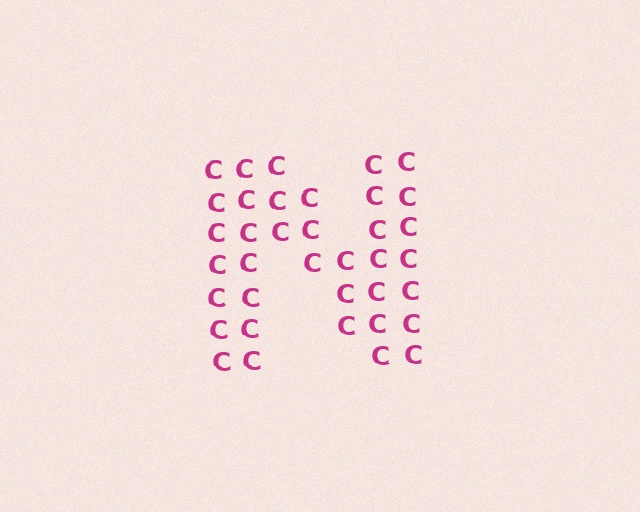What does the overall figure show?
The overall figure shows the letter N.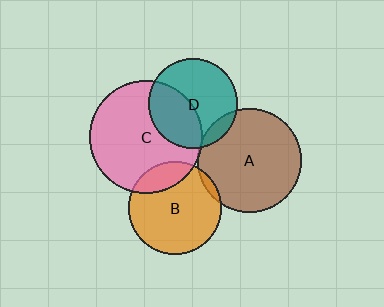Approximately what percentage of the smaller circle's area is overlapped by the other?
Approximately 5%.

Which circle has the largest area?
Circle C (pink).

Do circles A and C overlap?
Yes.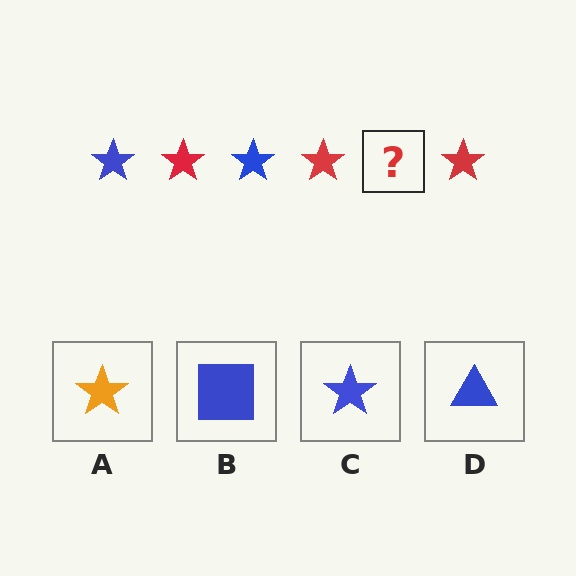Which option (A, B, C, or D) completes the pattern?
C.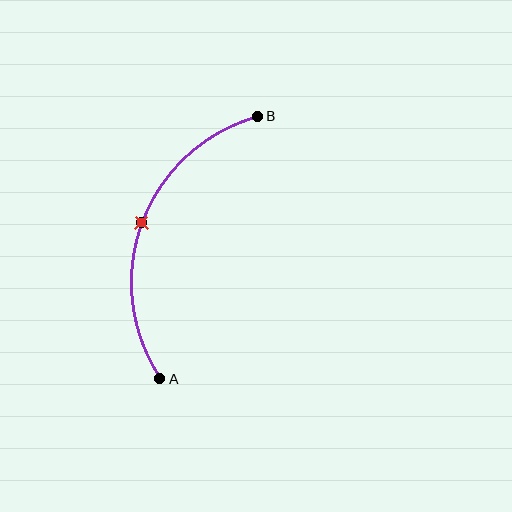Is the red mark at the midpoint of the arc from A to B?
Yes. The red mark lies on the arc at equal arc-length from both A and B — it is the arc midpoint.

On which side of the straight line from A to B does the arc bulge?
The arc bulges to the left of the straight line connecting A and B.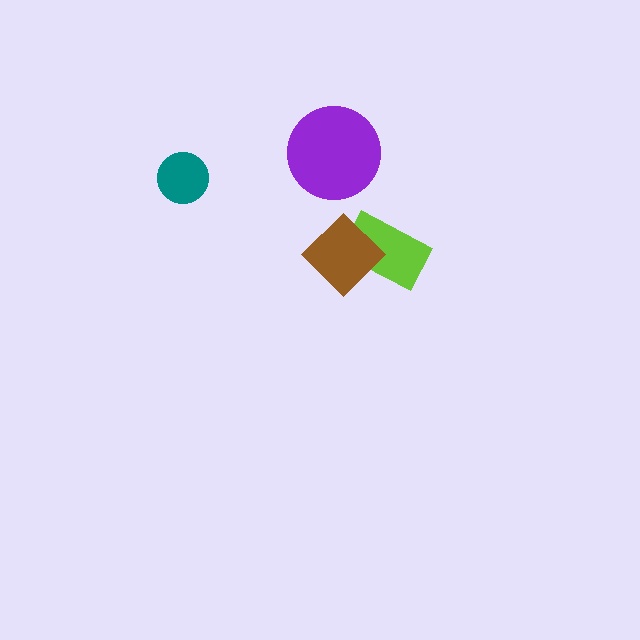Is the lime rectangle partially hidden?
Yes, it is partially covered by another shape.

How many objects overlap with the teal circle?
0 objects overlap with the teal circle.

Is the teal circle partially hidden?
No, no other shape covers it.